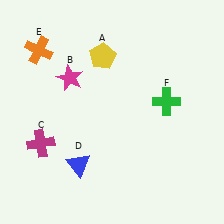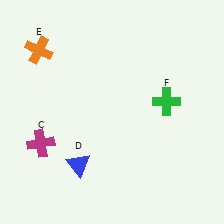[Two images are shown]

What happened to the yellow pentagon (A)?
The yellow pentagon (A) was removed in Image 2. It was in the top-left area of Image 1.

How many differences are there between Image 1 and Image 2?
There are 2 differences between the two images.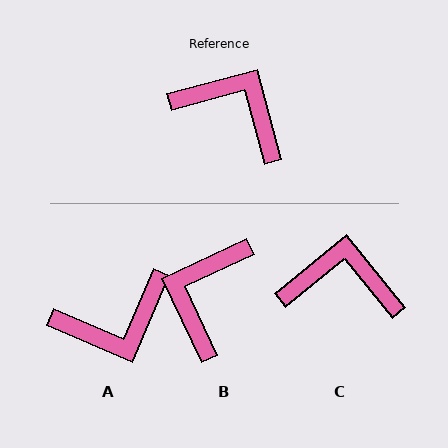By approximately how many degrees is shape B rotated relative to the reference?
Approximately 100 degrees counter-clockwise.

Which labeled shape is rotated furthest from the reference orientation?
A, about 128 degrees away.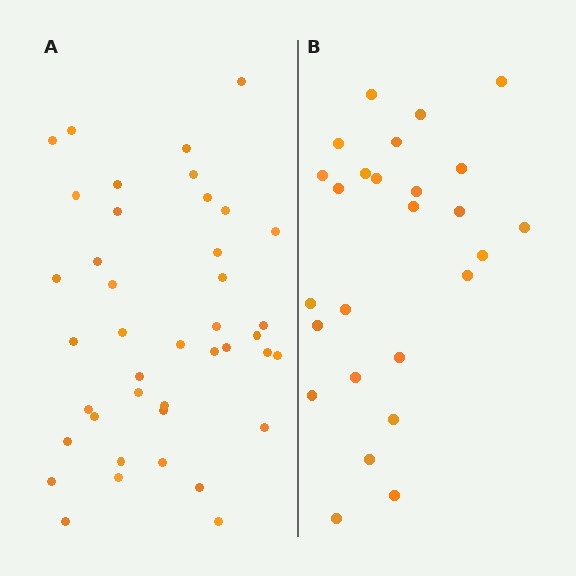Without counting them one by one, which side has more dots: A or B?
Region A (the left region) has more dots.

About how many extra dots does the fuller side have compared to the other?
Region A has approximately 15 more dots than region B.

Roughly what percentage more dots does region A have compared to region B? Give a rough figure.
About 60% more.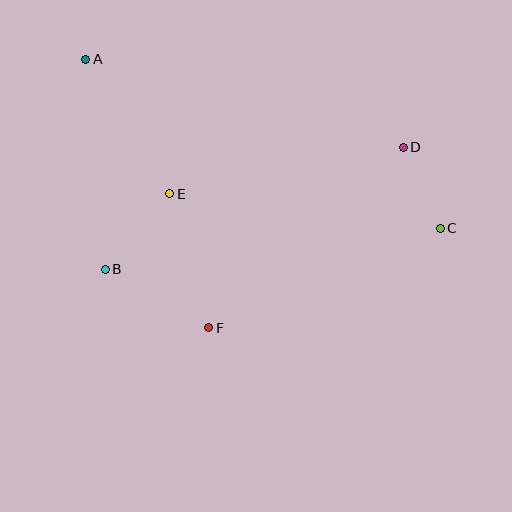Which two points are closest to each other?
Points C and D are closest to each other.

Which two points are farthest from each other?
Points A and C are farthest from each other.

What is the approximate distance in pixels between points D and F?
The distance between D and F is approximately 266 pixels.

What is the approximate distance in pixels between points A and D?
The distance between A and D is approximately 330 pixels.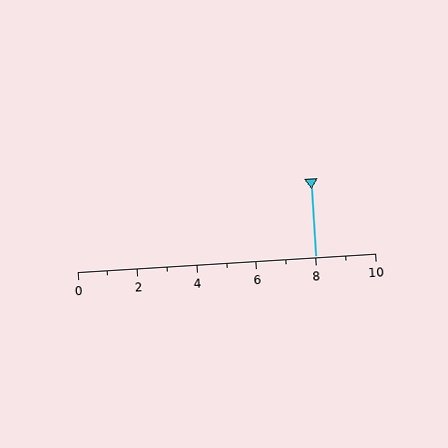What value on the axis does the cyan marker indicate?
The marker indicates approximately 8.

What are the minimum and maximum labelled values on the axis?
The axis runs from 0 to 10.